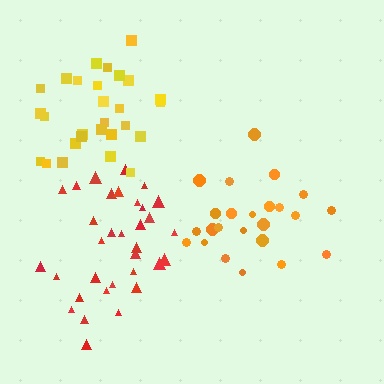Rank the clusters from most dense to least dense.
red, yellow, orange.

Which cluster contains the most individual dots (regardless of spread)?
Red (33).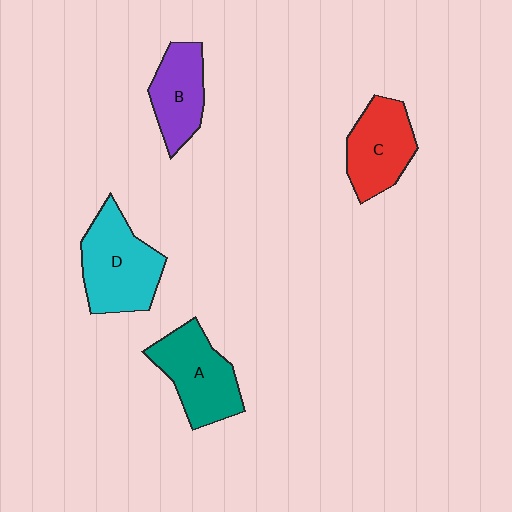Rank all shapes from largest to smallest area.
From largest to smallest: D (cyan), A (teal), C (red), B (purple).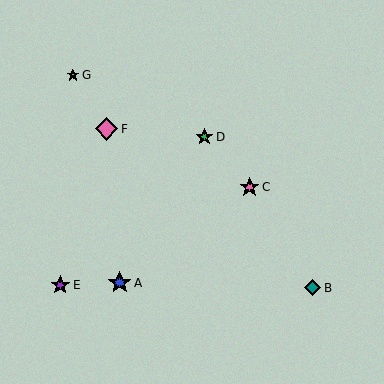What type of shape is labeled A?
Shape A is a blue star.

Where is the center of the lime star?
The center of the lime star is at (73, 75).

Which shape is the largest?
The pink diamond (labeled F) is the largest.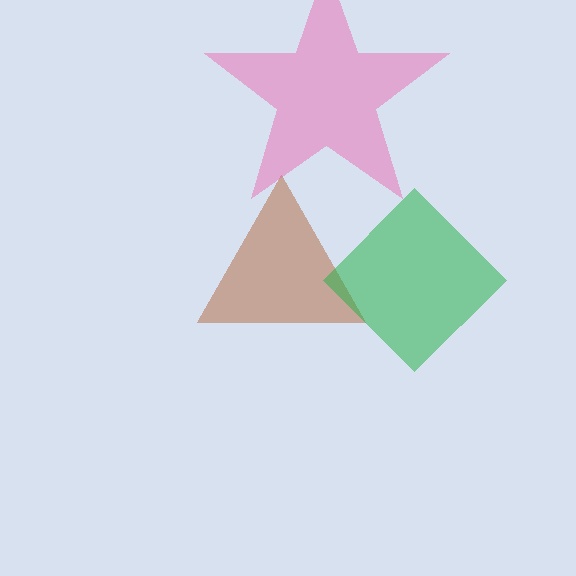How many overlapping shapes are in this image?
There are 3 overlapping shapes in the image.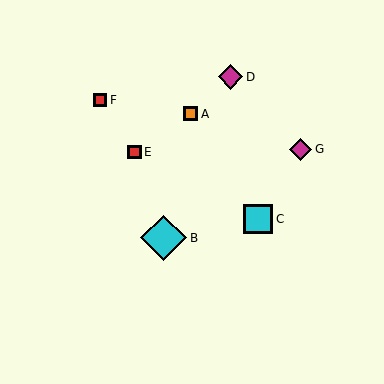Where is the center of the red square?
The center of the red square is at (135, 152).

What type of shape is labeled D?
Shape D is a magenta diamond.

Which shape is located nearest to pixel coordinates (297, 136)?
The magenta diamond (labeled G) at (301, 149) is nearest to that location.